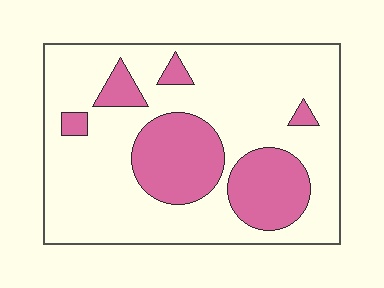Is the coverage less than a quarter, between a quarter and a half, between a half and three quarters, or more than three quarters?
Between a quarter and a half.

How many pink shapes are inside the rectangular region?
6.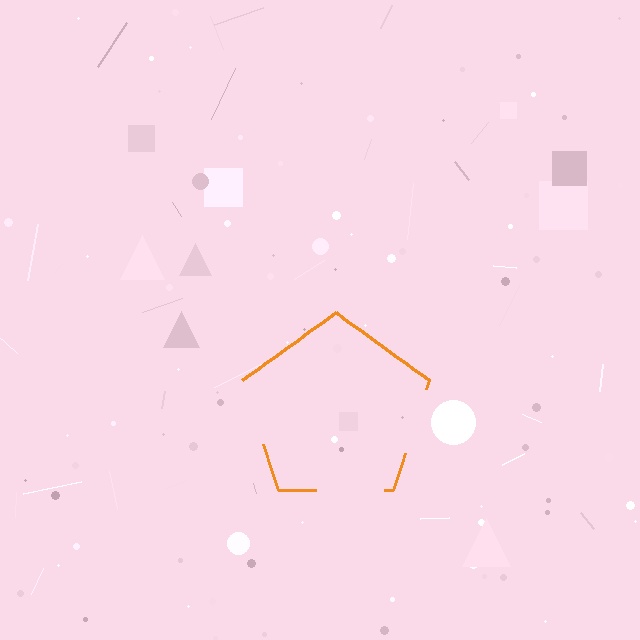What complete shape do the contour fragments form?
The contour fragments form a pentagon.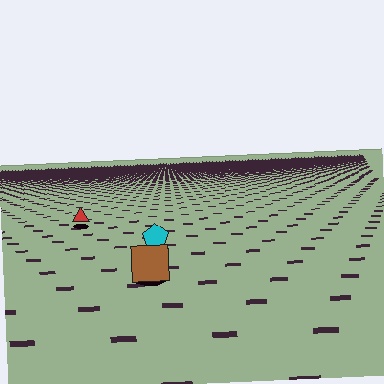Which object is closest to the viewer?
The brown square is closest. The texture marks near it are larger and more spread out.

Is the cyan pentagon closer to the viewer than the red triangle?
Yes. The cyan pentagon is closer — you can tell from the texture gradient: the ground texture is coarser near it.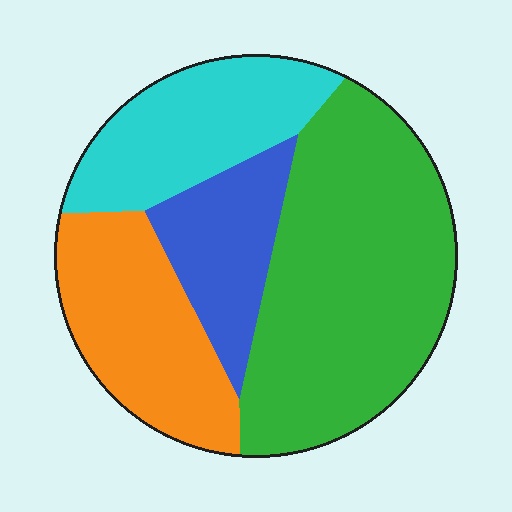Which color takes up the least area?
Blue, at roughly 15%.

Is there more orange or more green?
Green.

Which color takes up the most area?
Green, at roughly 45%.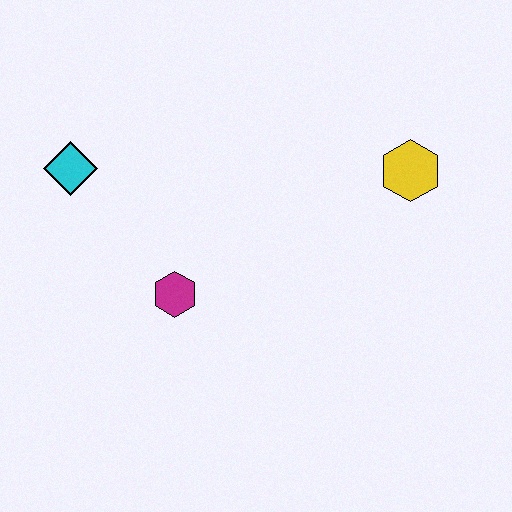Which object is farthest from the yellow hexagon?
The cyan diamond is farthest from the yellow hexagon.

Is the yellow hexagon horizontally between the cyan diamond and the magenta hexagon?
No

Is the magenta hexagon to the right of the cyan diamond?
Yes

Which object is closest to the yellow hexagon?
The magenta hexagon is closest to the yellow hexagon.